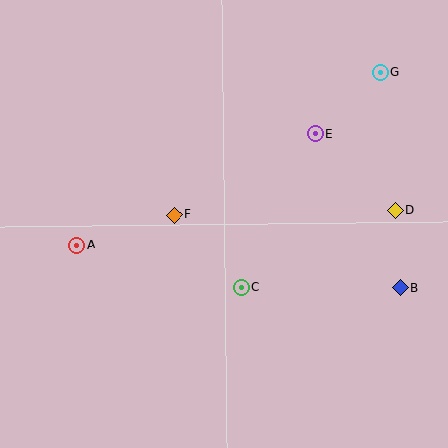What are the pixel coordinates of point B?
Point B is at (400, 288).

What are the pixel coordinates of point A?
Point A is at (77, 245).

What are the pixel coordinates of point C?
Point C is at (241, 287).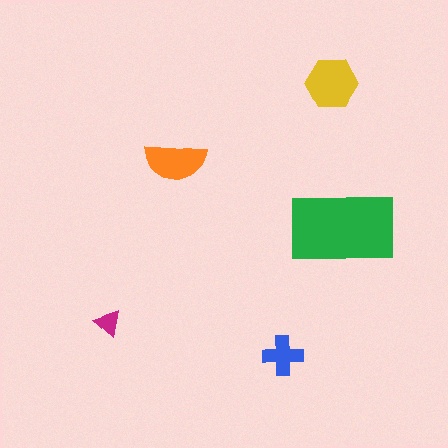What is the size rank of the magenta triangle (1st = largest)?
5th.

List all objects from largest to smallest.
The green rectangle, the yellow hexagon, the orange semicircle, the blue cross, the magenta triangle.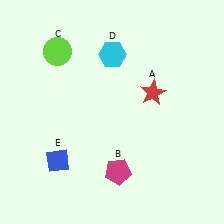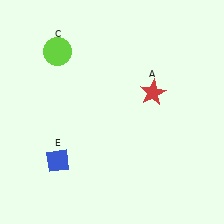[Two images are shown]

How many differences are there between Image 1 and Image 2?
There are 2 differences between the two images.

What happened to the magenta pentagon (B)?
The magenta pentagon (B) was removed in Image 2. It was in the bottom-right area of Image 1.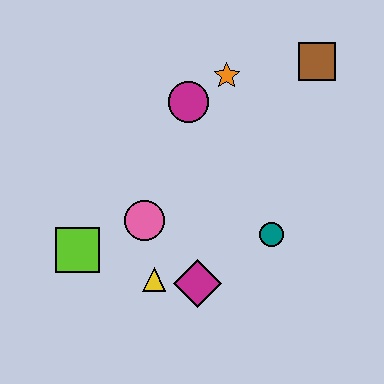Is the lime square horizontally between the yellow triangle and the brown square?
No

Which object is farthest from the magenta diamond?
The brown square is farthest from the magenta diamond.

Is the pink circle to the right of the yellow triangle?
No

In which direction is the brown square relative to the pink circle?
The brown square is to the right of the pink circle.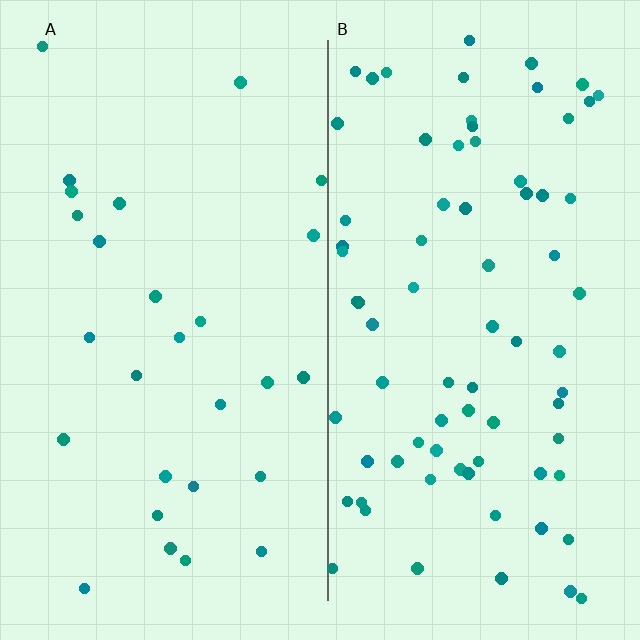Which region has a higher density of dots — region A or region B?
B (the right).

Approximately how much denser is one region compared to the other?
Approximately 2.8× — region B over region A.